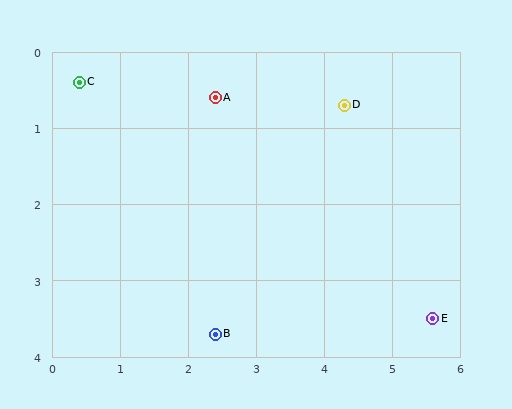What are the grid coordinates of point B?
Point B is at approximately (2.4, 3.7).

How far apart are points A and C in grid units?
Points A and C are about 2.0 grid units apart.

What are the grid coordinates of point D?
Point D is at approximately (4.3, 0.7).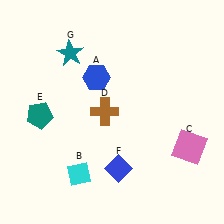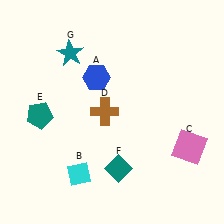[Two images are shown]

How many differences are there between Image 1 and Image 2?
There is 1 difference between the two images.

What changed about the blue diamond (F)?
In Image 1, F is blue. In Image 2, it changed to teal.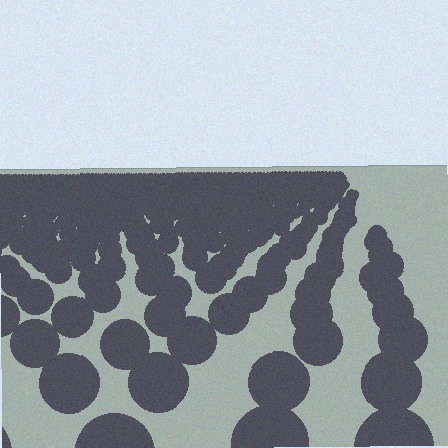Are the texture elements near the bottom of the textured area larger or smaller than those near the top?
Larger. Near the bottom, elements are closer to the viewer and appear at a bigger on-screen size.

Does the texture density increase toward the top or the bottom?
Density increases toward the top.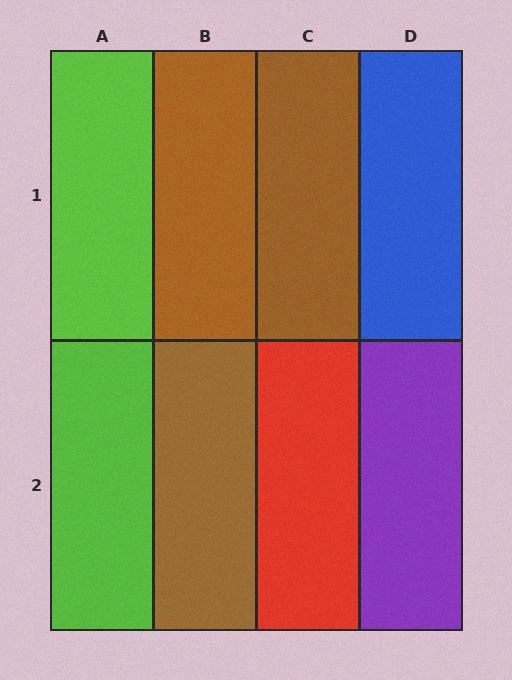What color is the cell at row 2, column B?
Brown.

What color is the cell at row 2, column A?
Lime.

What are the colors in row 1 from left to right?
Lime, brown, brown, blue.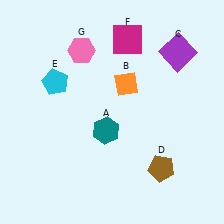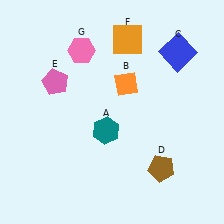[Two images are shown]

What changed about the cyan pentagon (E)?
In Image 1, E is cyan. In Image 2, it changed to pink.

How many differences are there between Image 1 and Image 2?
There are 3 differences between the two images.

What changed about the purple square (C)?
In Image 1, C is purple. In Image 2, it changed to blue.